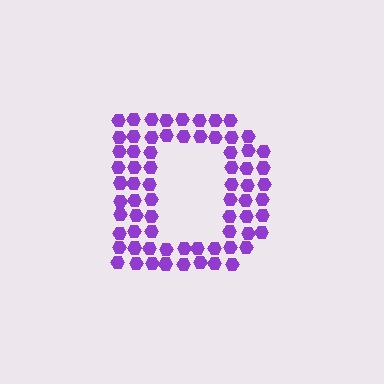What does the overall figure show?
The overall figure shows the letter D.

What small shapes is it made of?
It is made of small hexagons.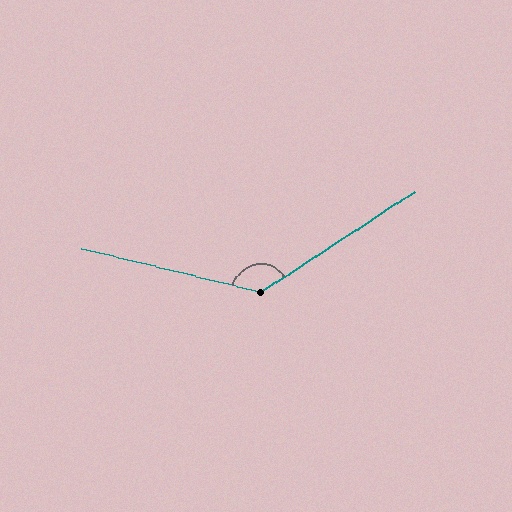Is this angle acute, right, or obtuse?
It is obtuse.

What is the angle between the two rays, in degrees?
Approximately 133 degrees.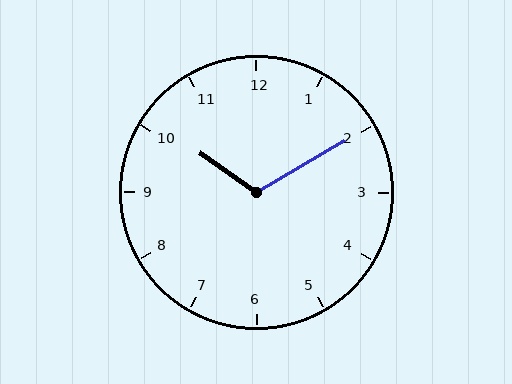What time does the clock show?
10:10.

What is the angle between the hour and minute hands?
Approximately 115 degrees.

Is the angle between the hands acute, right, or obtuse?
It is obtuse.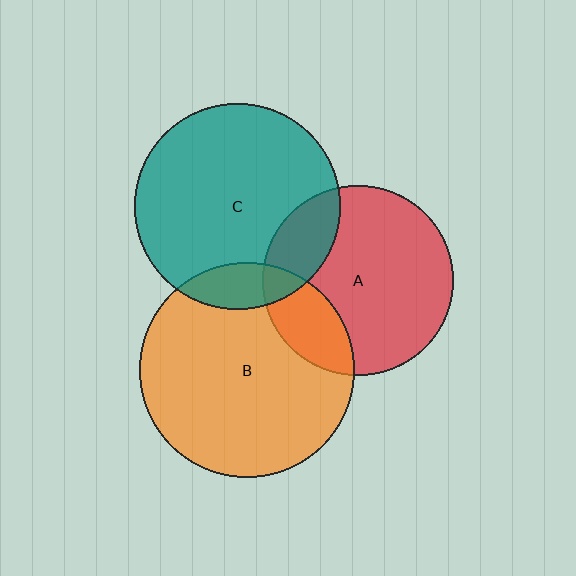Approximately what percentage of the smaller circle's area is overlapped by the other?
Approximately 20%.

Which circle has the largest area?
Circle B (orange).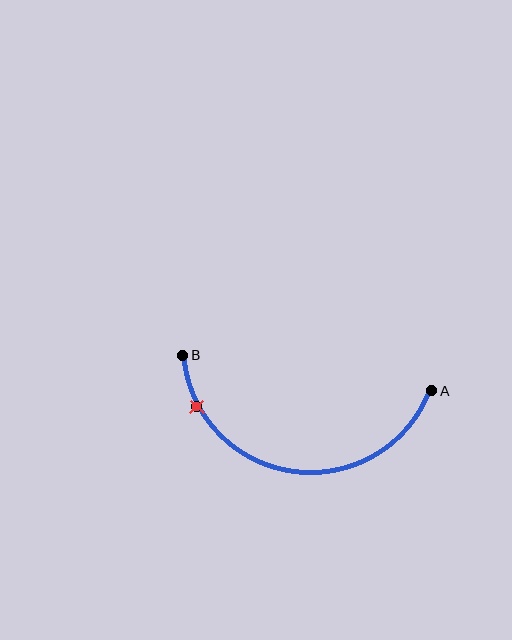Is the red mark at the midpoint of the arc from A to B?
No. The red mark lies on the arc but is closer to endpoint B. The arc midpoint would be at the point on the curve equidistant along the arc from both A and B.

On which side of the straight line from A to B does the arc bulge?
The arc bulges below the straight line connecting A and B.